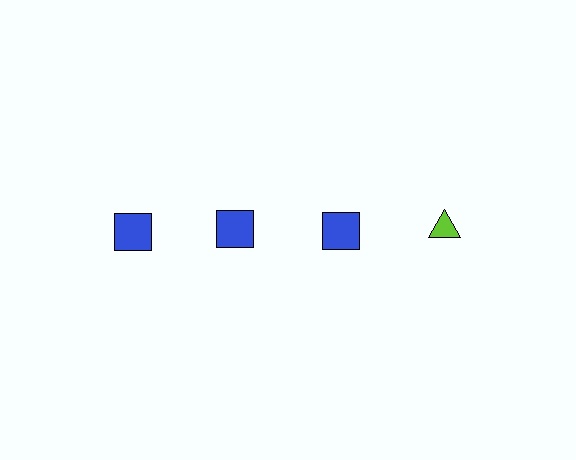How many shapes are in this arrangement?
There are 4 shapes arranged in a grid pattern.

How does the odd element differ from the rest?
It differs in both color (lime instead of blue) and shape (triangle instead of square).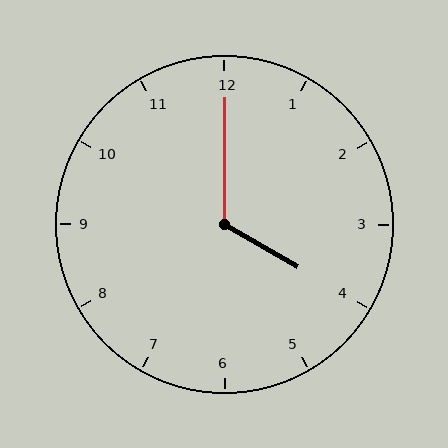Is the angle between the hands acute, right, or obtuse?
It is obtuse.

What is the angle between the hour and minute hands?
Approximately 120 degrees.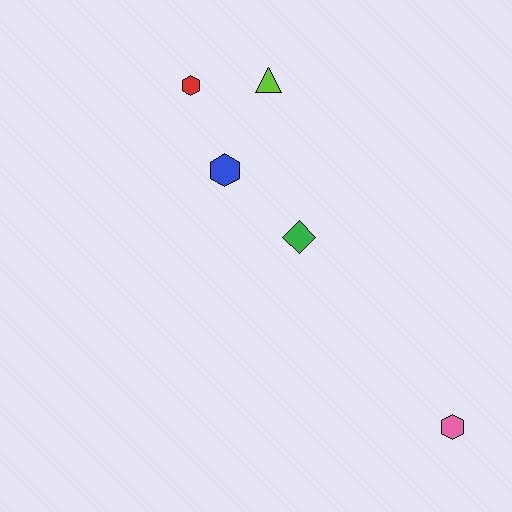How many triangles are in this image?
There is 1 triangle.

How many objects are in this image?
There are 5 objects.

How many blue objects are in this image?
There is 1 blue object.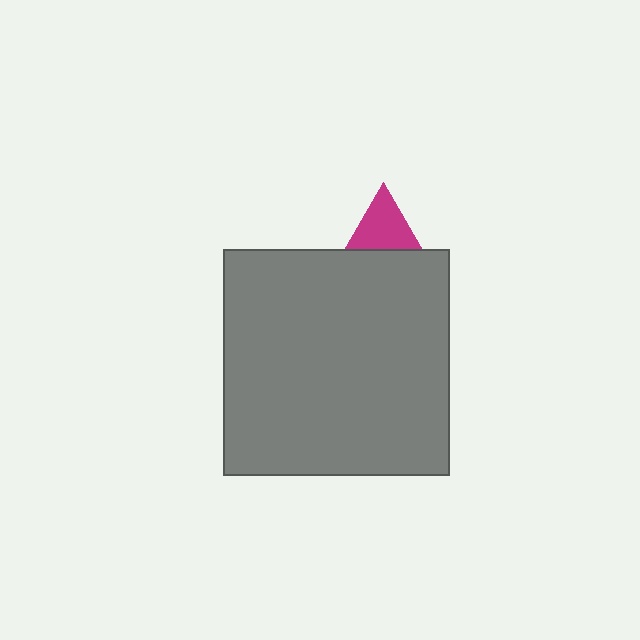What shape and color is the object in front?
The object in front is a gray square.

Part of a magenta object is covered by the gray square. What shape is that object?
It is a triangle.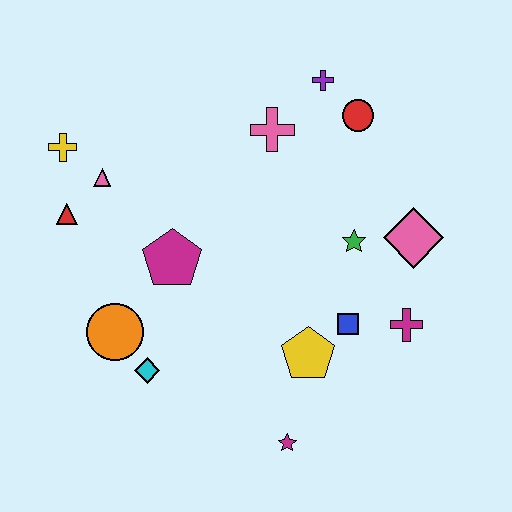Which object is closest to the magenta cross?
The blue square is closest to the magenta cross.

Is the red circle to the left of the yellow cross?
No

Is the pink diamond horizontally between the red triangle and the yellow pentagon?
No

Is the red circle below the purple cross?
Yes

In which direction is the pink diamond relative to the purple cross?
The pink diamond is below the purple cross.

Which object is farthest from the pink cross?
The magenta star is farthest from the pink cross.